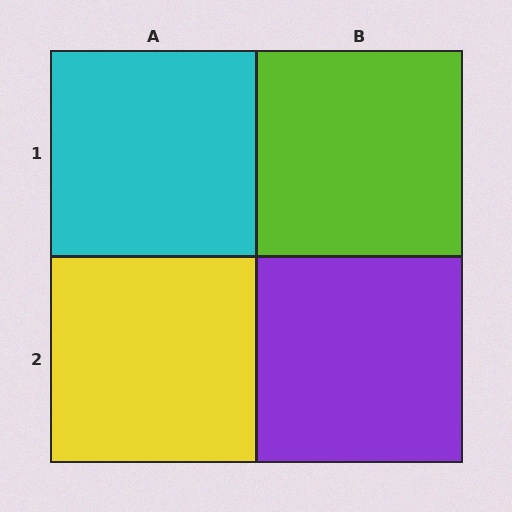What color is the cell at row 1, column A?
Cyan.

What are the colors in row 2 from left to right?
Yellow, purple.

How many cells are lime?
1 cell is lime.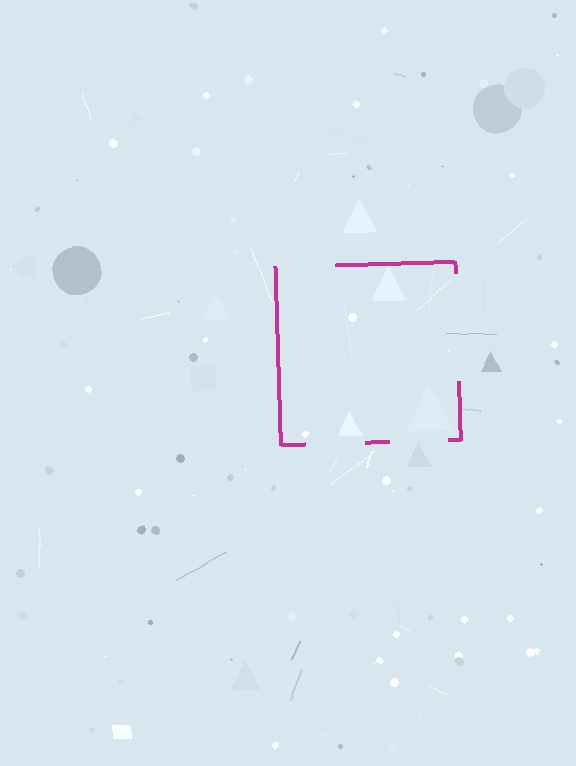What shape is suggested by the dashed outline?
The dashed outline suggests a square.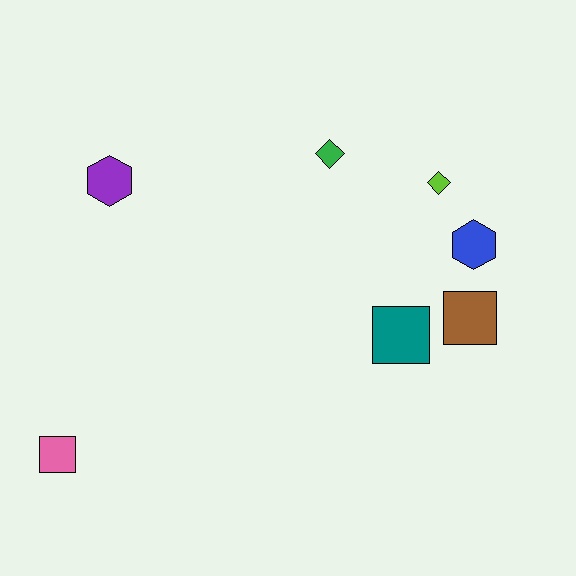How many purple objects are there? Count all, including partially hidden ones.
There is 1 purple object.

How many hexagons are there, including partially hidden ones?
There are 2 hexagons.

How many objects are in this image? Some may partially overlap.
There are 7 objects.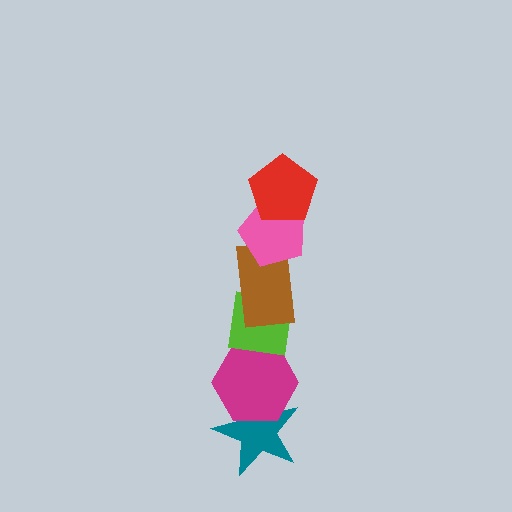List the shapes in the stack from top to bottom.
From top to bottom: the red pentagon, the pink pentagon, the brown rectangle, the lime square, the magenta hexagon, the teal star.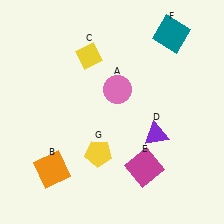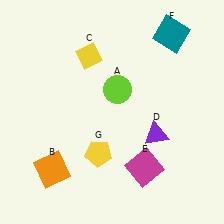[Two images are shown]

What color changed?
The circle (A) changed from pink in Image 1 to lime in Image 2.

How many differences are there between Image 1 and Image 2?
There is 1 difference between the two images.